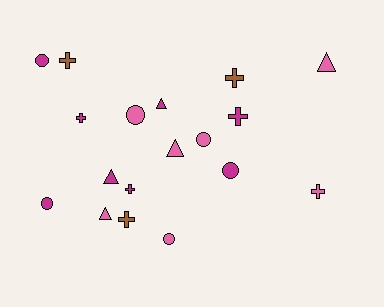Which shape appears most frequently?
Cross, with 7 objects.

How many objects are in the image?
There are 18 objects.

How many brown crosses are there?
There are 3 brown crosses.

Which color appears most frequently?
Magenta, with 8 objects.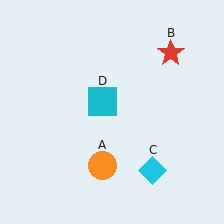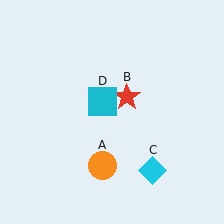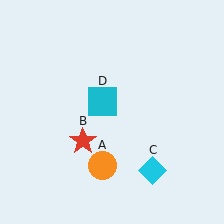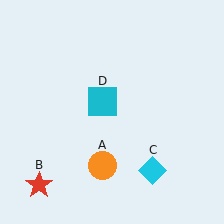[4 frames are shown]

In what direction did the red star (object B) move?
The red star (object B) moved down and to the left.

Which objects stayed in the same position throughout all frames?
Orange circle (object A) and cyan diamond (object C) and cyan square (object D) remained stationary.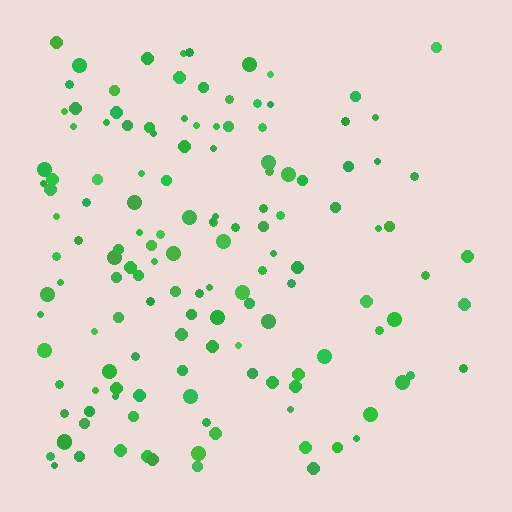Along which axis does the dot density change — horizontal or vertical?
Horizontal.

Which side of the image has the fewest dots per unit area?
The right.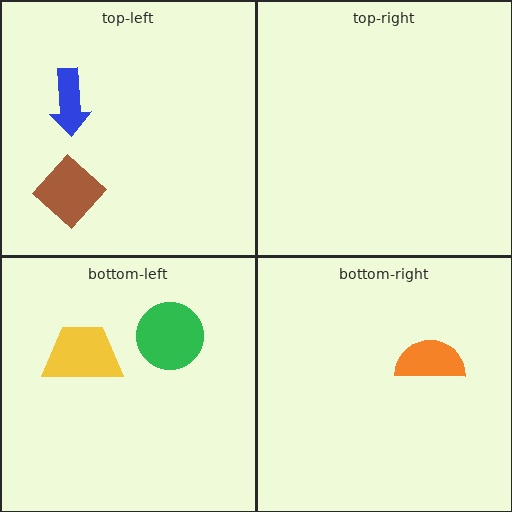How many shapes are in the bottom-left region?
2.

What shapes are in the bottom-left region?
The green circle, the yellow trapezoid.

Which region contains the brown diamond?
The top-left region.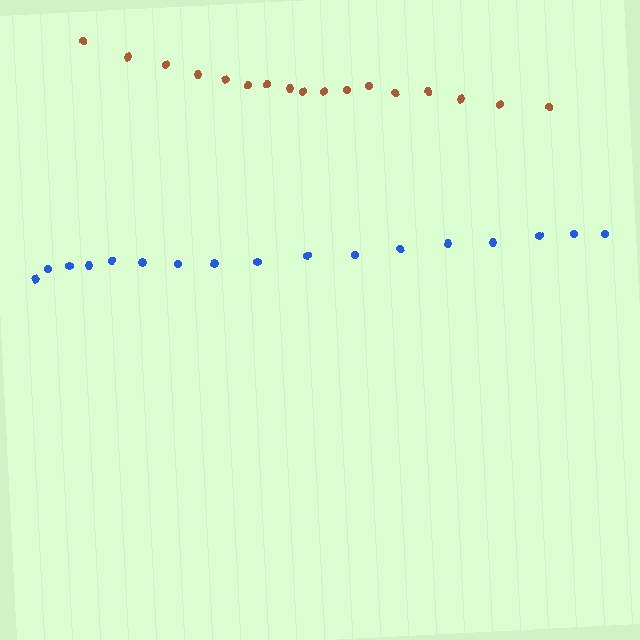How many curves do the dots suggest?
There are 2 distinct paths.